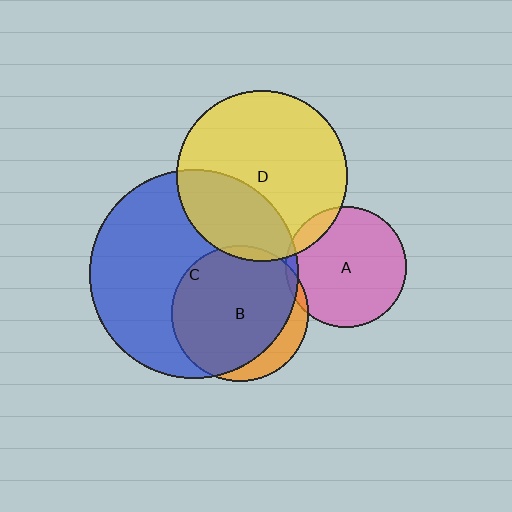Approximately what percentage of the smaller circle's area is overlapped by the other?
Approximately 5%.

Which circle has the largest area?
Circle C (blue).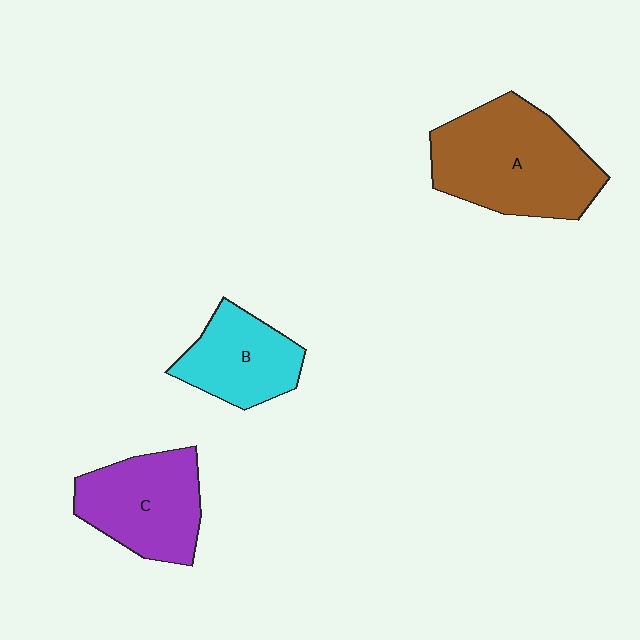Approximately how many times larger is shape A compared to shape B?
Approximately 1.7 times.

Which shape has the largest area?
Shape A (brown).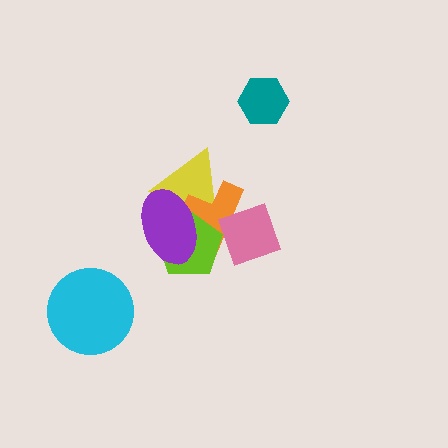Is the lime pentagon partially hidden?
Yes, it is partially covered by another shape.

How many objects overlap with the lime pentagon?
4 objects overlap with the lime pentagon.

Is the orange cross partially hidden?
Yes, it is partially covered by another shape.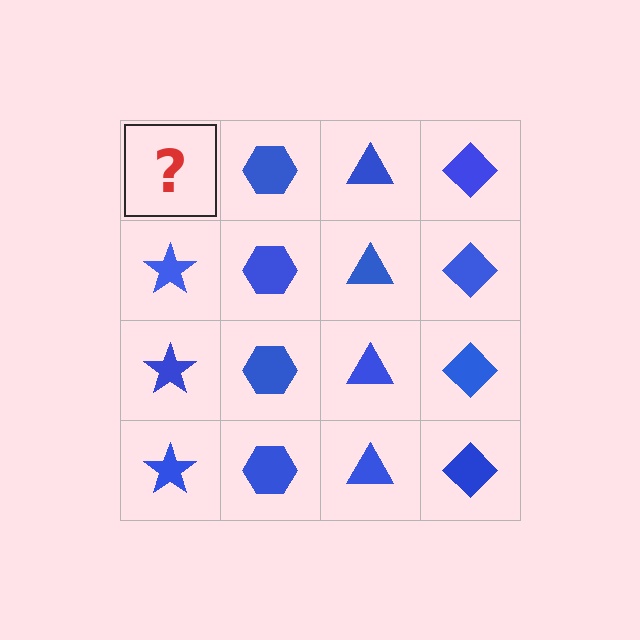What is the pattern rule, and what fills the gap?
The rule is that each column has a consistent shape. The gap should be filled with a blue star.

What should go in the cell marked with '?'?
The missing cell should contain a blue star.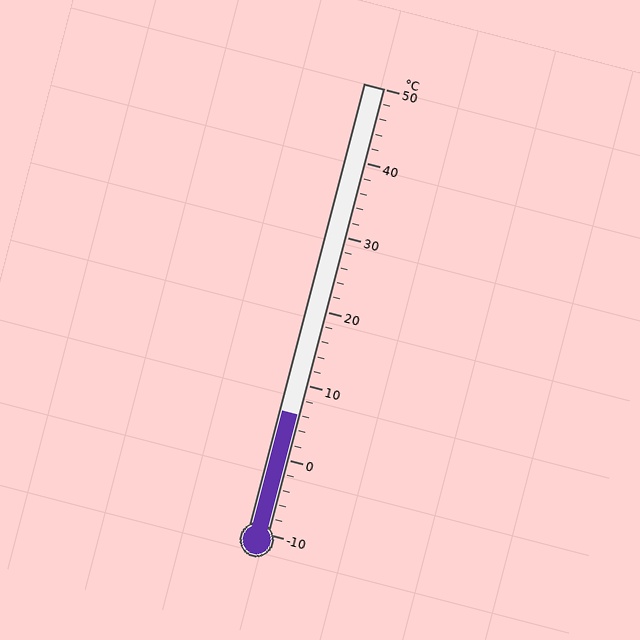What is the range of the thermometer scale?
The thermometer scale ranges from -10°C to 50°C.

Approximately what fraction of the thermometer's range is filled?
The thermometer is filled to approximately 25% of its range.